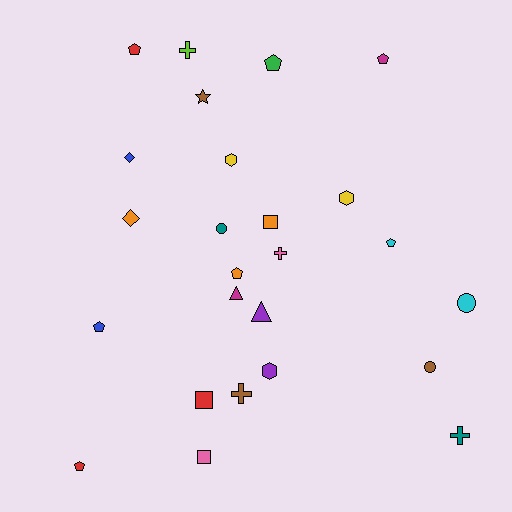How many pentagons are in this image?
There are 7 pentagons.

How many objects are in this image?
There are 25 objects.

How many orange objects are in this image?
There are 3 orange objects.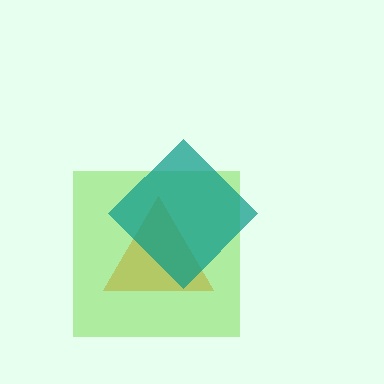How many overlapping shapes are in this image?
There are 3 overlapping shapes in the image.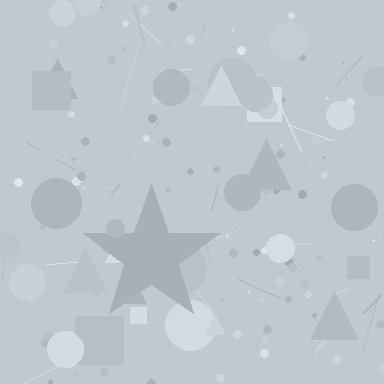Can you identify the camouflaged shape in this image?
The camouflaged shape is a star.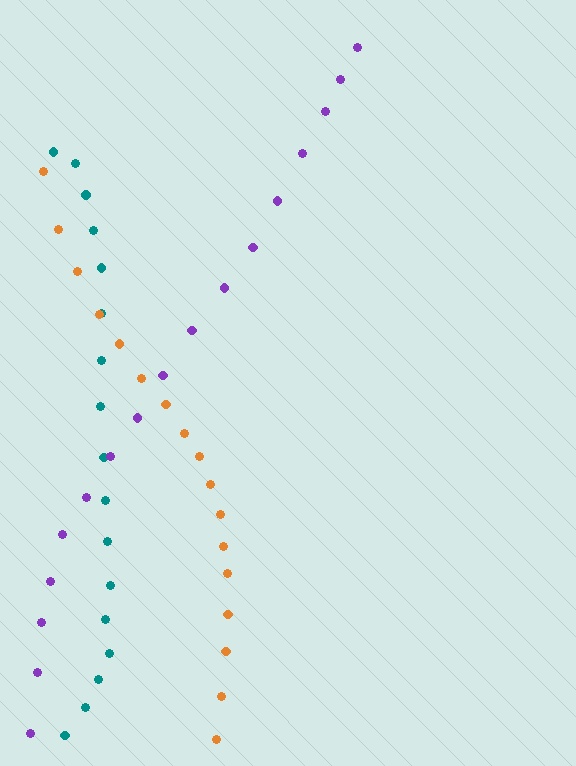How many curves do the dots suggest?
There are 3 distinct paths.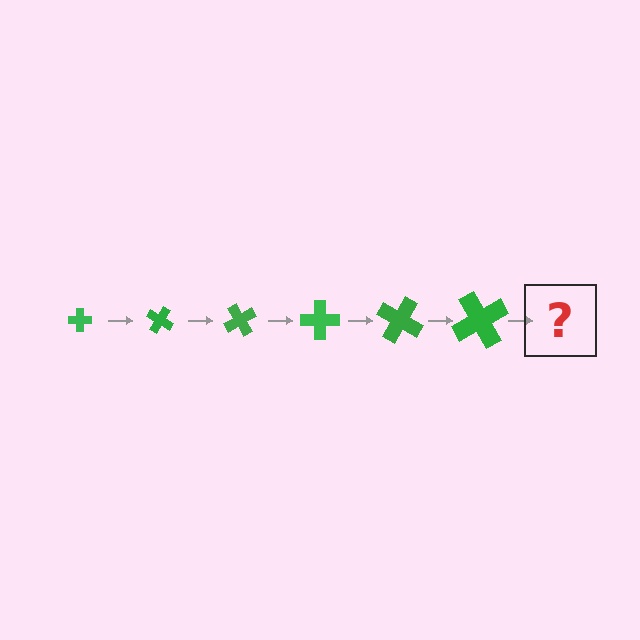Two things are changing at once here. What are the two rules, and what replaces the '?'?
The two rules are that the cross grows larger each step and it rotates 30 degrees each step. The '?' should be a cross, larger than the previous one and rotated 180 degrees from the start.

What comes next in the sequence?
The next element should be a cross, larger than the previous one and rotated 180 degrees from the start.